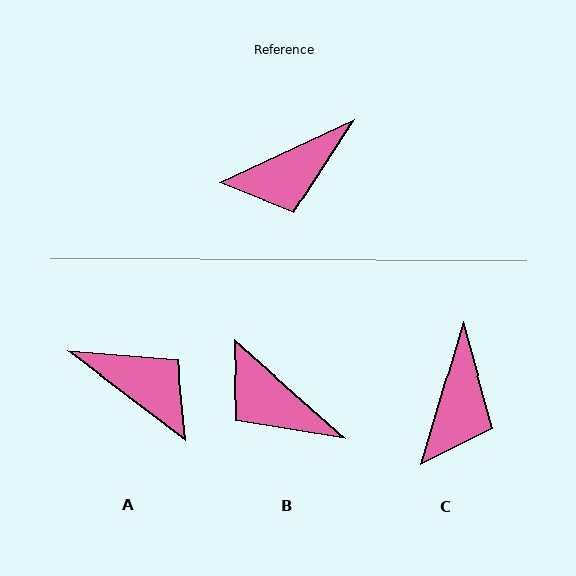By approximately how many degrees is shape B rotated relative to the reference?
Approximately 67 degrees clockwise.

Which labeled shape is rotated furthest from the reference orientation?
A, about 118 degrees away.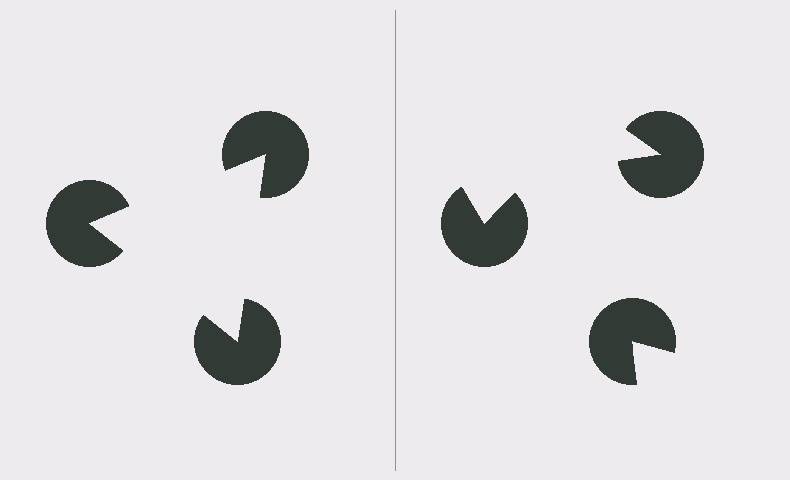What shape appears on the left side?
An illusory triangle.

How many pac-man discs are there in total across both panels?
6 — 3 on each side.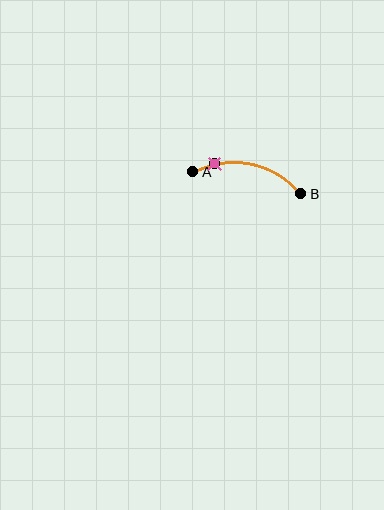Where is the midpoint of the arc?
The arc midpoint is the point on the curve farthest from the straight line joining A and B. It sits above that line.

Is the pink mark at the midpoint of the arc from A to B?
No. The pink mark lies on the arc but is closer to endpoint A. The arc midpoint would be at the point on the curve equidistant along the arc from both A and B.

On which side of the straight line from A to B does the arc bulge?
The arc bulges above the straight line connecting A and B.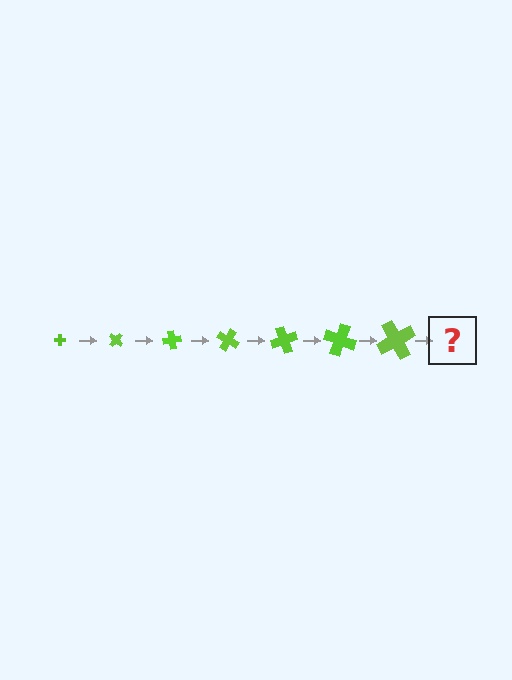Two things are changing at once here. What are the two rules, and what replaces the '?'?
The two rules are that the cross grows larger each step and it rotates 40 degrees each step. The '?' should be a cross, larger than the previous one and rotated 280 degrees from the start.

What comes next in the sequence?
The next element should be a cross, larger than the previous one and rotated 280 degrees from the start.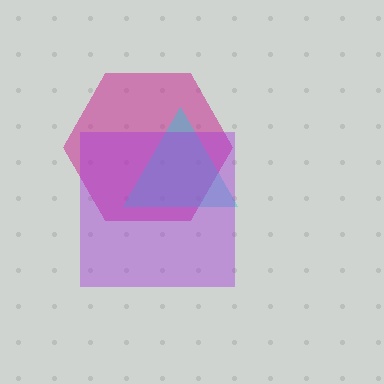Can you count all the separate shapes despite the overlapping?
Yes, there are 3 separate shapes.